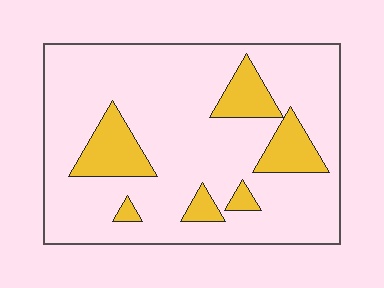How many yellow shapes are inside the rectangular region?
6.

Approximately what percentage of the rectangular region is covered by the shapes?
Approximately 20%.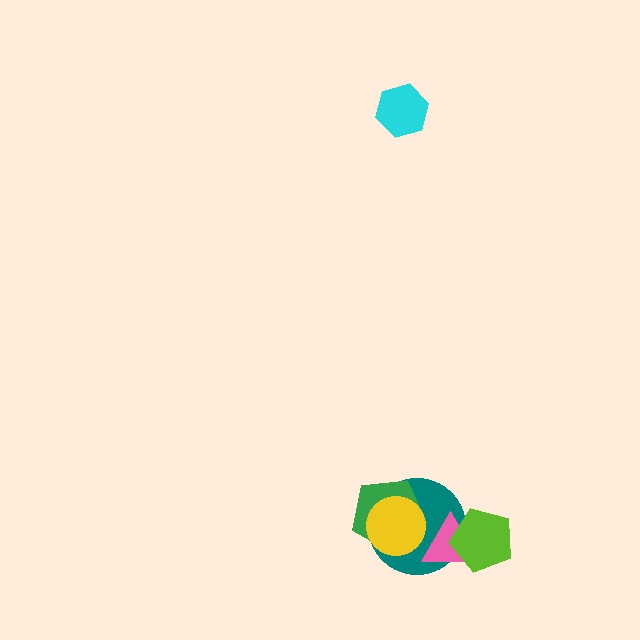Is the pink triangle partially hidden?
Yes, it is partially covered by another shape.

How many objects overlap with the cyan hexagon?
0 objects overlap with the cyan hexagon.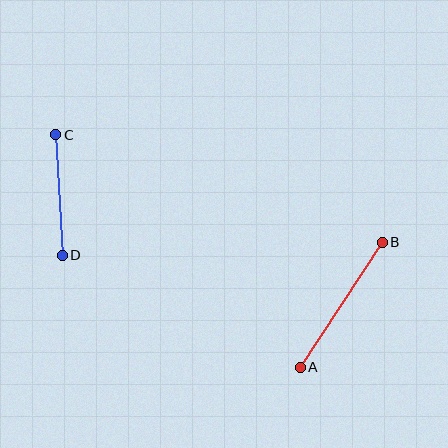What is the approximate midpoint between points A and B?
The midpoint is at approximately (341, 305) pixels.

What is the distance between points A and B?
The distance is approximately 149 pixels.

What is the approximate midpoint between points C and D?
The midpoint is at approximately (59, 195) pixels.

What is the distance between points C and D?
The distance is approximately 121 pixels.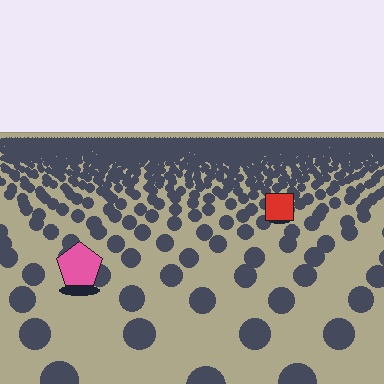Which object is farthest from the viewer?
The red square is farthest from the viewer. It appears smaller and the ground texture around it is denser.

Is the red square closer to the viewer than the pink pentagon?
No. The pink pentagon is closer — you can tell from the texture gradient: the ground texture is coarser near it.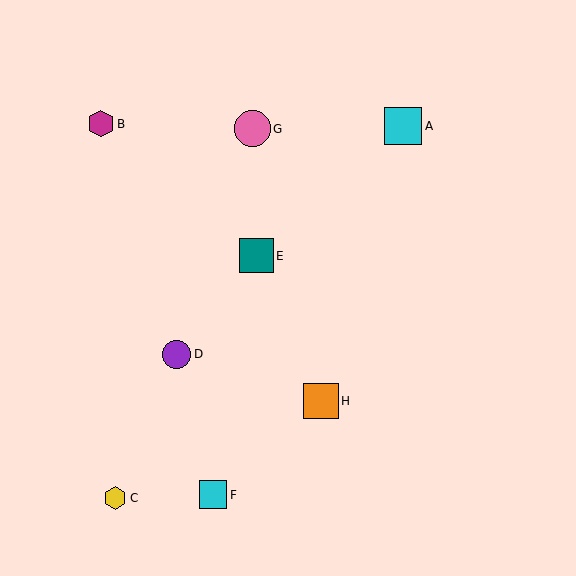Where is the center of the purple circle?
The center of the purple circle is at (177, 354).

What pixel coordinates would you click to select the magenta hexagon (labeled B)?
Click at (101, 124) to select the magenta hexagon B.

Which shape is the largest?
The cyan square (labeled A) is the largest.